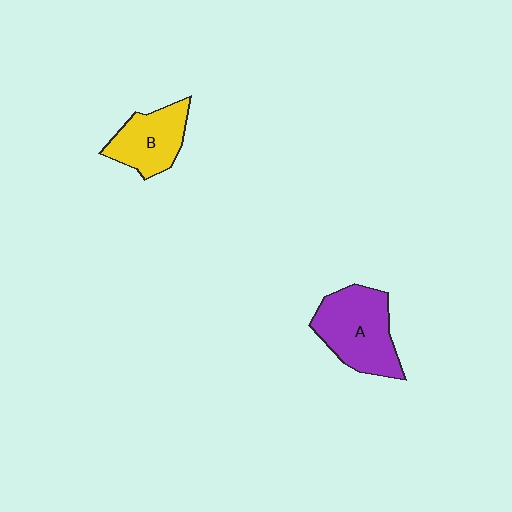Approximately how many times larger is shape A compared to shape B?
Approximately 1.4 times.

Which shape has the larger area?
Shape A (purple).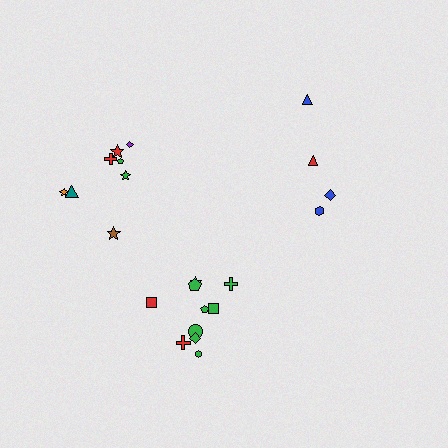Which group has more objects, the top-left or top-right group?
The top-left group.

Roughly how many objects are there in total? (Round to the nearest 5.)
Roughly 20 objects in total.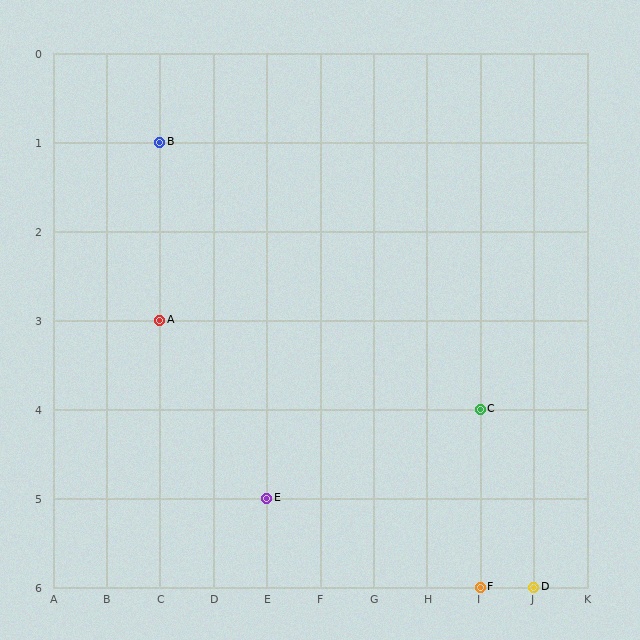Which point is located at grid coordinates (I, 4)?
Point C is at (I, 4).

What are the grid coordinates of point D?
Point D is at grid coordinates (J, 6).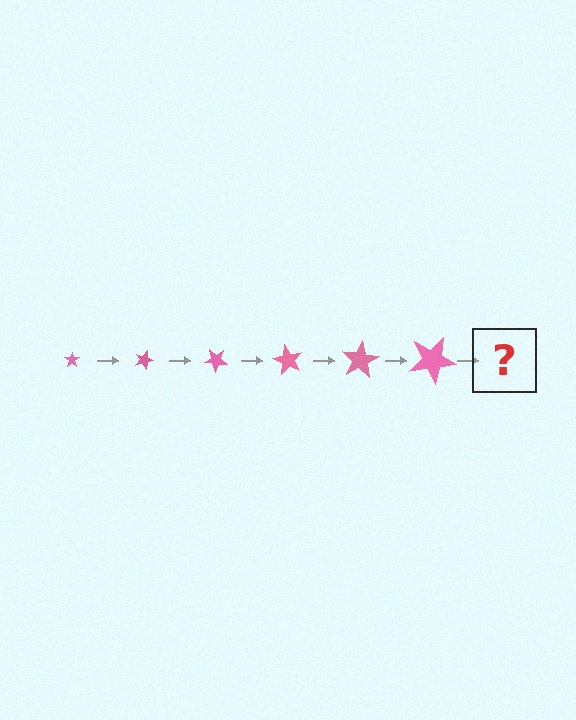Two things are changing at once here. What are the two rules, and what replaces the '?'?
The two rules are that the star grows larger each step and it rotates 20 degrees each step. The '?' should be a star, larger than the previous one and rotated 120 degrees from the start.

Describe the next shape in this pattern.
It should be a star, larger than the previous one and rotated 120 degrees from the start.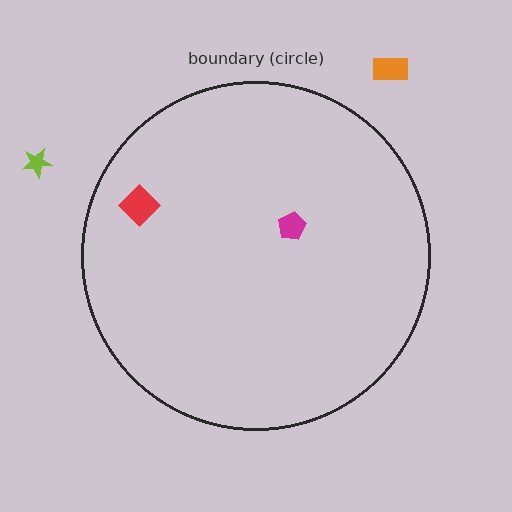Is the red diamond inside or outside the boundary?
Inside.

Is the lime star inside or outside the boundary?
Outside.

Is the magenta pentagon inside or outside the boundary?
Inside.